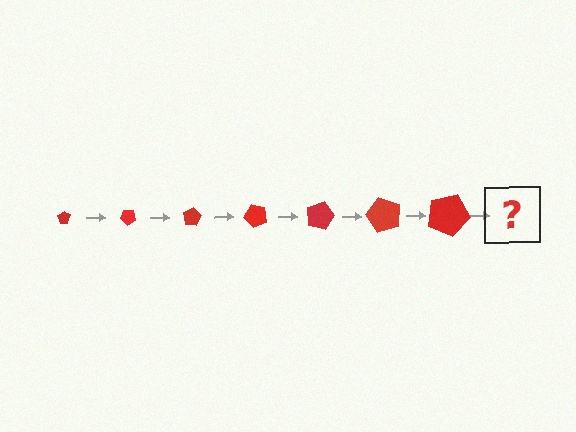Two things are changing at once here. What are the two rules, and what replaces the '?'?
The two rules are that the pentagon grows larger each step and it rotates 40 degrees each step. The '?' should be a pentagon, larger than the previous one and rotated 280 degrees from the start.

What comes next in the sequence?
The next element should be a pentagon, larger than the previous one and rotated 280 degrees from the start.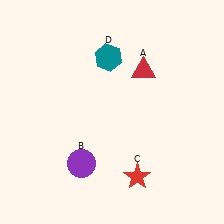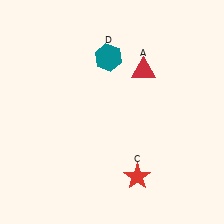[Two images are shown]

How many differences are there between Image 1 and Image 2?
There is 1 difference between the two images.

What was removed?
The purple circle (B) was removed in Image 2.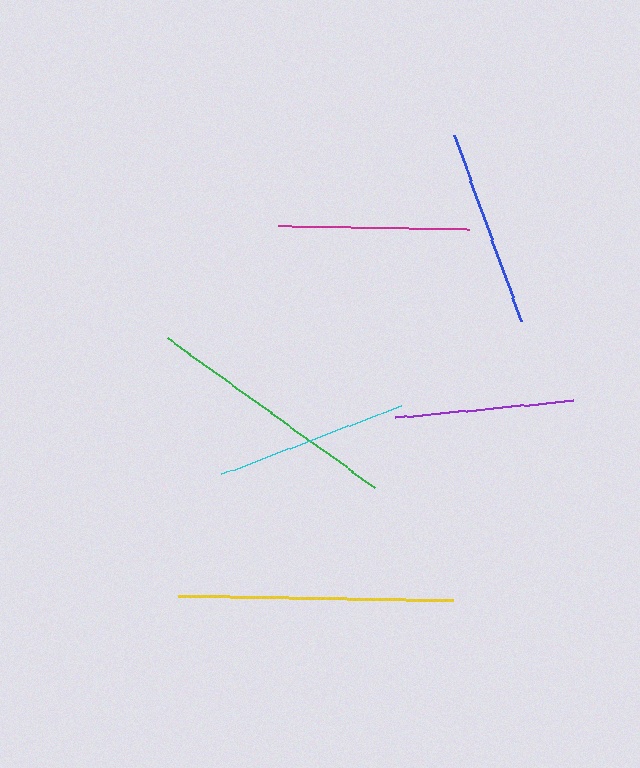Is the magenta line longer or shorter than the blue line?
The blue line is longer than the magenta line.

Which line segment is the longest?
The yellow line is the longest at approximately 274 pixels.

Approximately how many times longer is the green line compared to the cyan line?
The green line is approximately 1.3 times the length of the cyan line.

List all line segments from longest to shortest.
From longest to shortest: yellow, green, blue, cyan, magenta, purple.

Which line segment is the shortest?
The purple line is the shortest at approximately 178 pixels.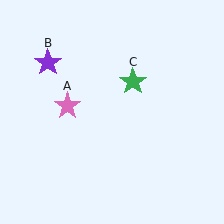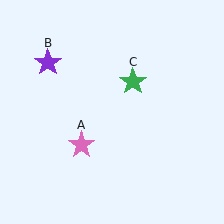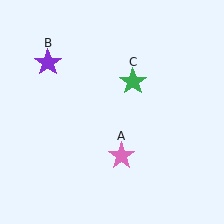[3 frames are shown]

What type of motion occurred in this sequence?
The pink star (object A) rotated counterclockwise around the center of the scene.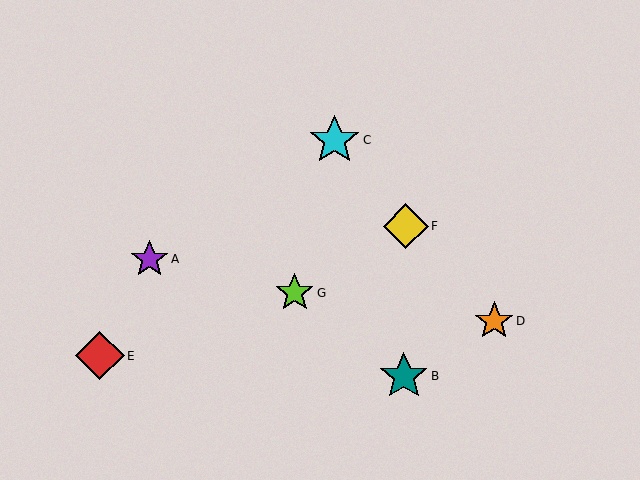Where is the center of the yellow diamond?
The center of the yellow diamond is at (406, 226).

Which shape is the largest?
The cyan star (labeled C) is the largest.